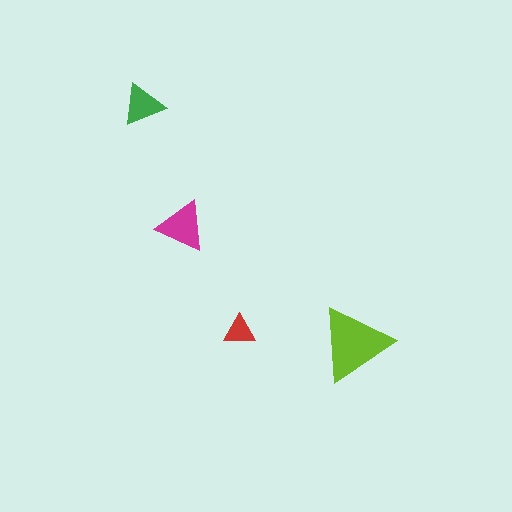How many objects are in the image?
There are 4 objects in the image.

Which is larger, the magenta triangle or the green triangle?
The magenta one.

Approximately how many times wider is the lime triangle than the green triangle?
About 2 times wider.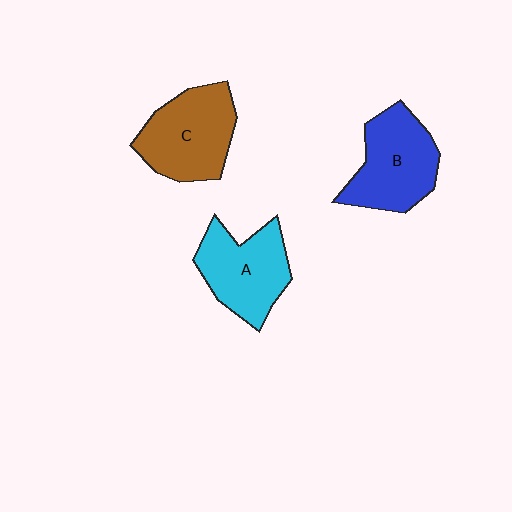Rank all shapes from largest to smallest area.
From largest to smallest: C (brown), B (blue), A (cyan).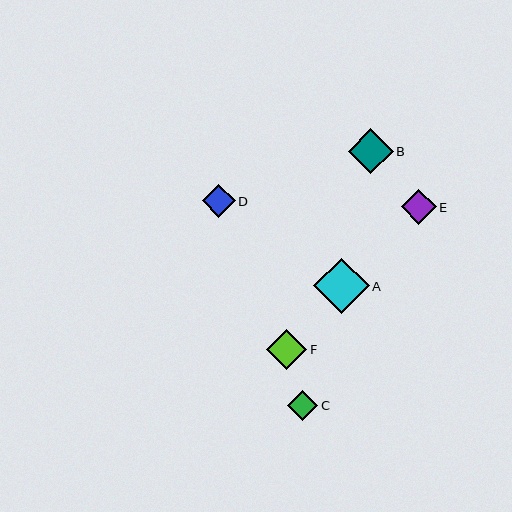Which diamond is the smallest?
Diamond C is the smallest with a size of approximately 30 pixels.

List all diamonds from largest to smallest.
From largest to smallest: A, B, F, E, D, C.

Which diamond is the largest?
Diamond A is the largest with a size of approximately 55 pixels.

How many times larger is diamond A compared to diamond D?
Diamond A is approximately 1.7 times the size of diamond D.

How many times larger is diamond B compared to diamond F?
Diamond B is approximately 1.1 times the size of diamond F.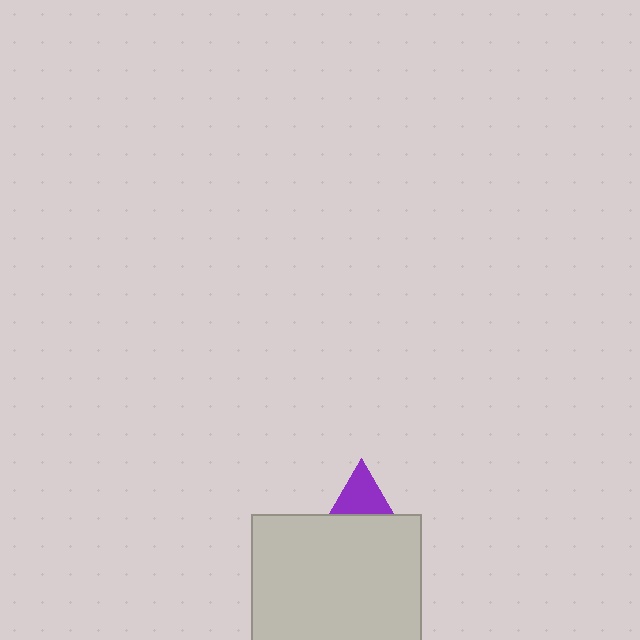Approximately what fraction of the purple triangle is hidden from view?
Roughly 66% of the purple triangle is hidden behind the light gray square.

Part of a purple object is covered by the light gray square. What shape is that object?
It is a triangle.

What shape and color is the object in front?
The object in front is a light gray square.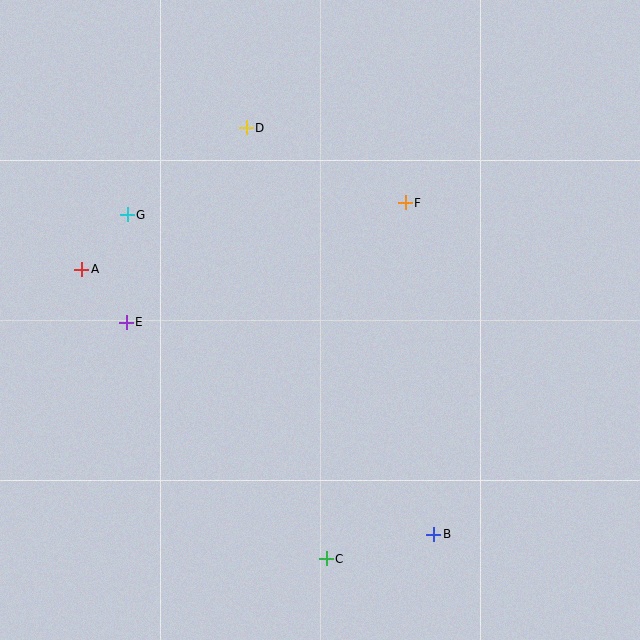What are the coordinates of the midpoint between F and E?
The midpoint between F and E is at (266, 262).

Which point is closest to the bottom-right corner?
Point B is closest to the bottom-right corner.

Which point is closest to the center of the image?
Point F at (405, 203) is closest to the center.